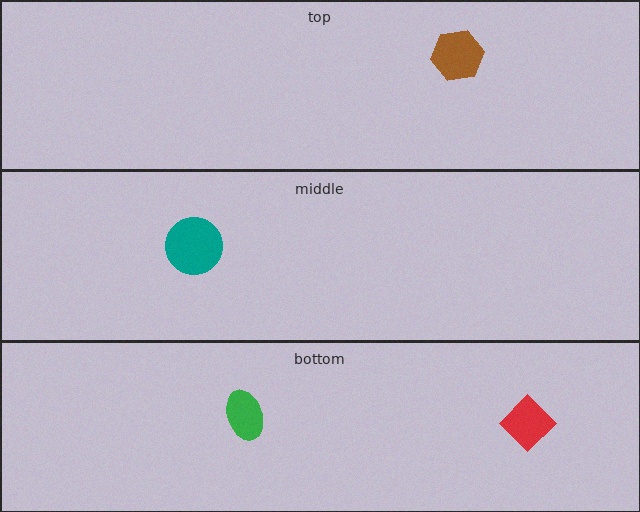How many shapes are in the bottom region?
2.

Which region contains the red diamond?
The bottom region.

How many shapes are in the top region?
1.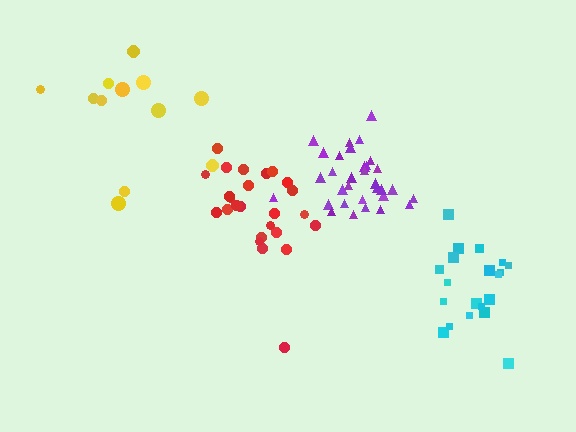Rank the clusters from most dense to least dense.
purple, red, cyan, yellow.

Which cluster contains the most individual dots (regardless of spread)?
Purple (32).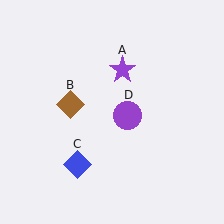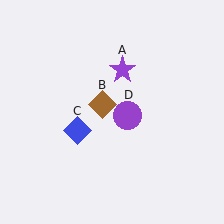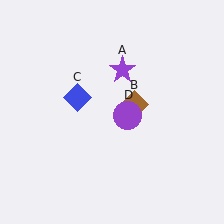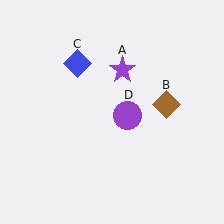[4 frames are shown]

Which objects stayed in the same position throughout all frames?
Purple star (object A) and purple circle (object D) remained stationary.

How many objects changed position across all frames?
2 objects changed position: brown diamond (object B), blue diamond (object C).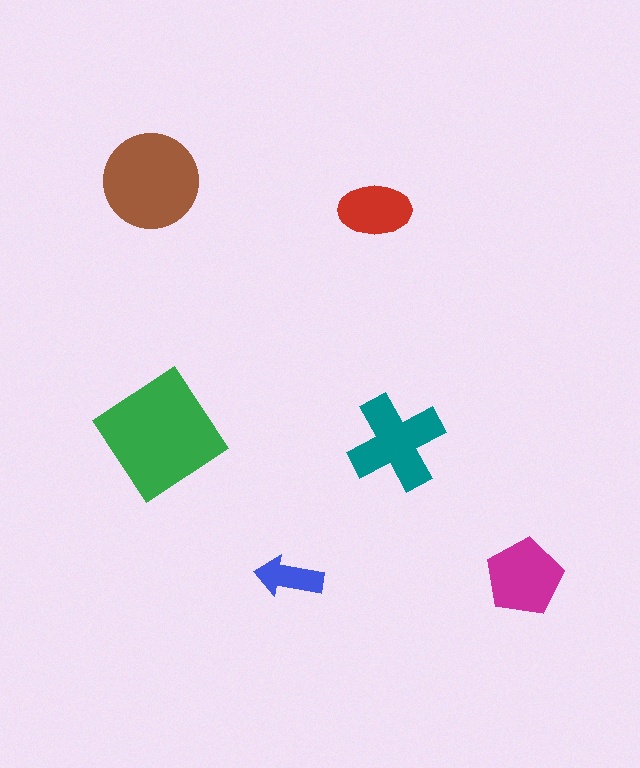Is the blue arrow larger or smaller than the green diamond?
Smaller.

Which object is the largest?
The green diamond.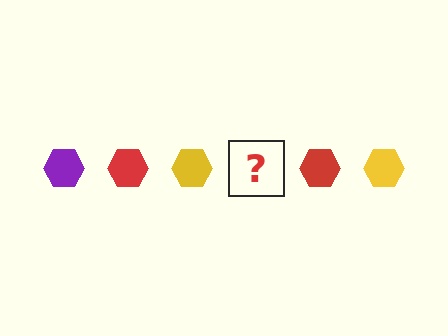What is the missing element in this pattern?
The missing element is a purple hexagon.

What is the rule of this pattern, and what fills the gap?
The rule is that the pattern cycles through purple, red, yellow hexagons. The gap should be filled with a purple hexagon.